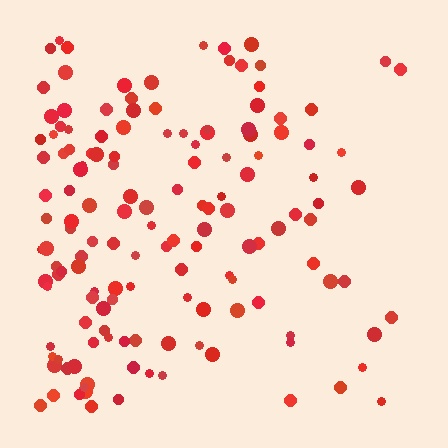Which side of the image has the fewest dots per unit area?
The right.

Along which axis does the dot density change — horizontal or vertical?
Horizontal.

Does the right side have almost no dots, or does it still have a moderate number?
Still a moderate number, just noticeably fewer than the left.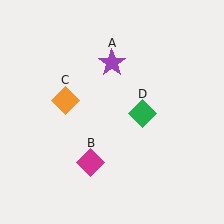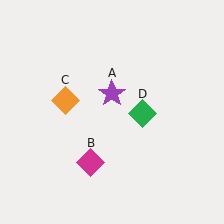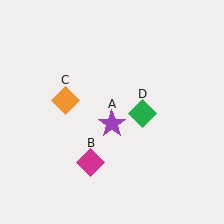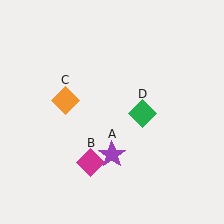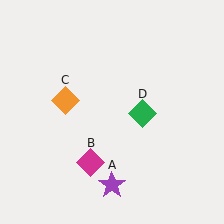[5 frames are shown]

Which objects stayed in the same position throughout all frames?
Magenta diamond (object B) and orange diamond (object C) and green diamond (object D) remained stationary.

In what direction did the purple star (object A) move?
The purple star (object A) moved down.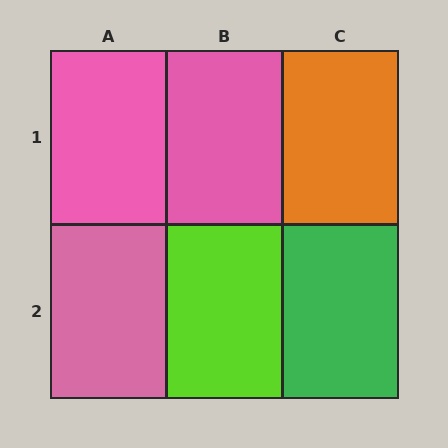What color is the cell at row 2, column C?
Green.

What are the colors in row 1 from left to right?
Pink, pink, orange.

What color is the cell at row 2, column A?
Pink.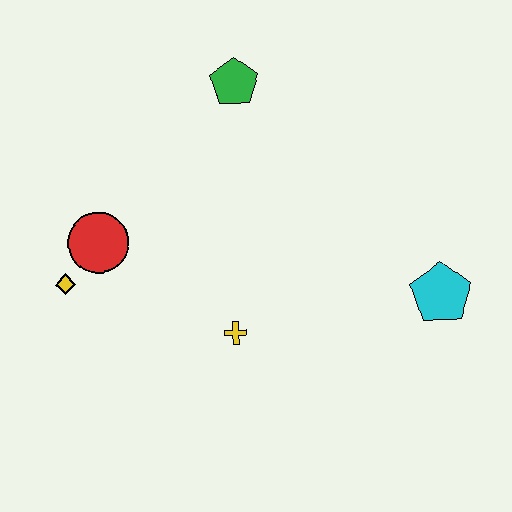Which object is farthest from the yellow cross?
The green pentagon is farthest from the yellow cross.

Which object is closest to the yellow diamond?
The red circle is closest to the yellow diamond.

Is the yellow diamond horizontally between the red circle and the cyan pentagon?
No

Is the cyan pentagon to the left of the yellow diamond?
No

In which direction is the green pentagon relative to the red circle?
The green pentagon is above the red circle.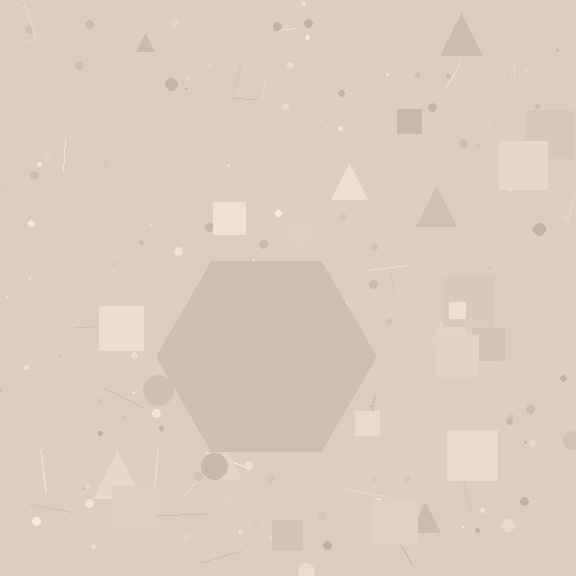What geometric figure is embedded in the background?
A hexagon is embedded in the background.